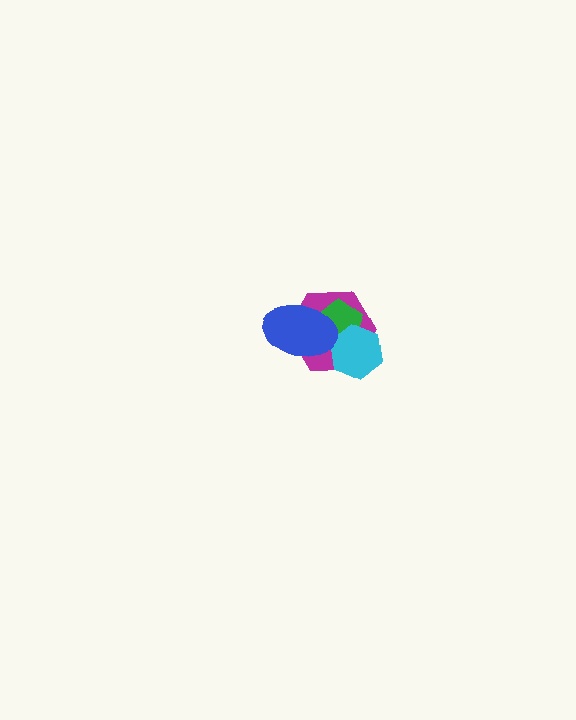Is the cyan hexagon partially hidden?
No, no other shape covers it.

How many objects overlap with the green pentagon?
3 objects overlap with the green pentagon.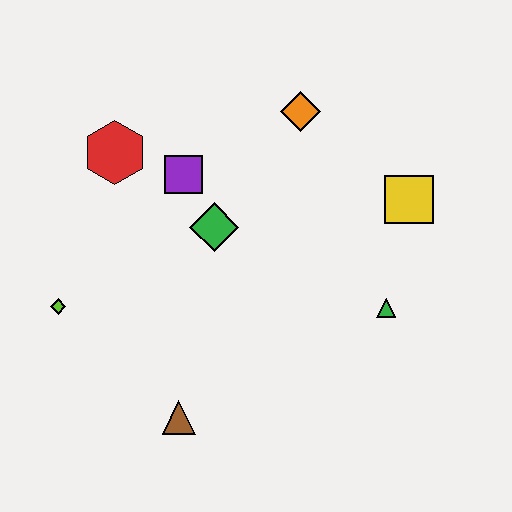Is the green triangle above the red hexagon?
No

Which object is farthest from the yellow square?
The lime diamond is farthest from the yellow square.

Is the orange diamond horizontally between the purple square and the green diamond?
No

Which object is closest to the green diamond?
The purple square is closest to the green diamond.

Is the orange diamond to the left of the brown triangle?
No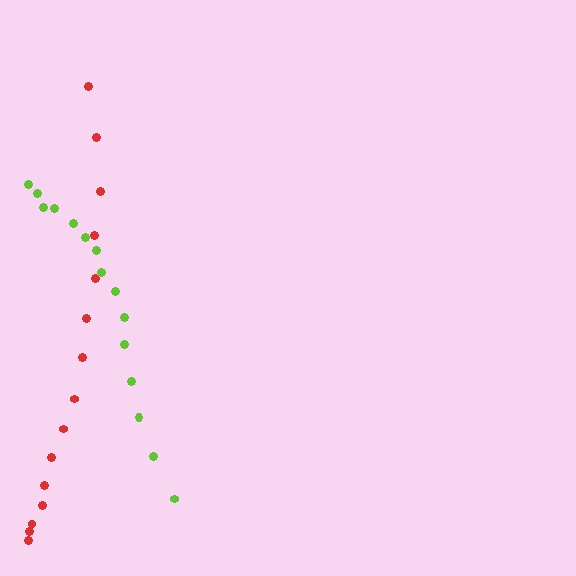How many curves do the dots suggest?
There are 2 distinct paths.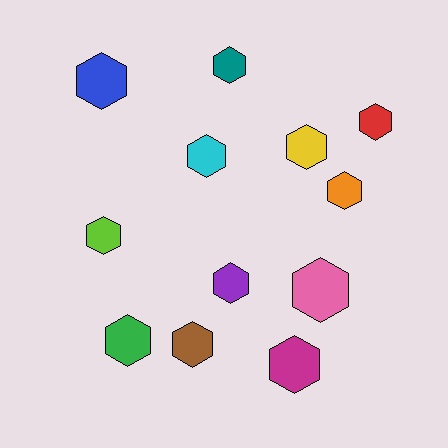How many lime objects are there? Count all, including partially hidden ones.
There is 1 lime object.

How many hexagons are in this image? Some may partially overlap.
There are 12 hexagons.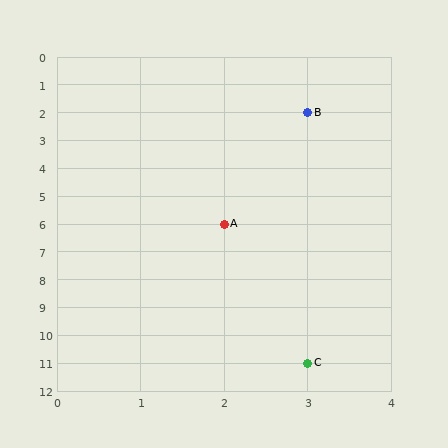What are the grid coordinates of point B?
Point B is at grid coordinates (3, 2).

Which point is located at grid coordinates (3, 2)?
Point B is at (3, 2).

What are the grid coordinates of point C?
Point C is at grid coordinates (3, 11).